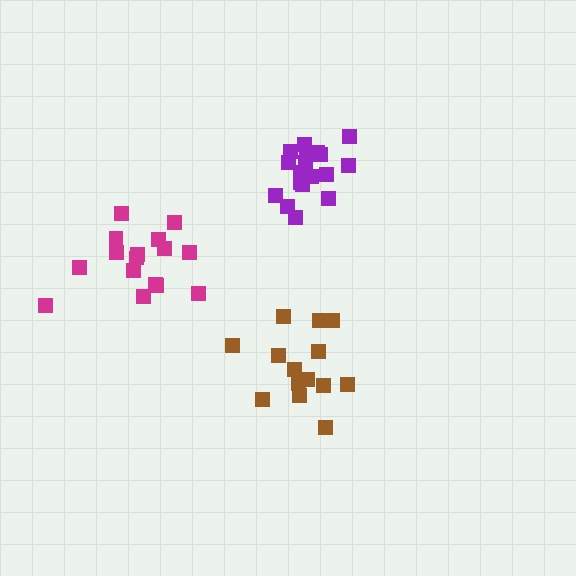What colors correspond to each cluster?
The clusters are colored: brown, purple, magenta.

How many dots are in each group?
Group 1: 14 dots, Group 2: 18 dots, Group 3: 16 dots (48 total).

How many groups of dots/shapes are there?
There are 3 groups.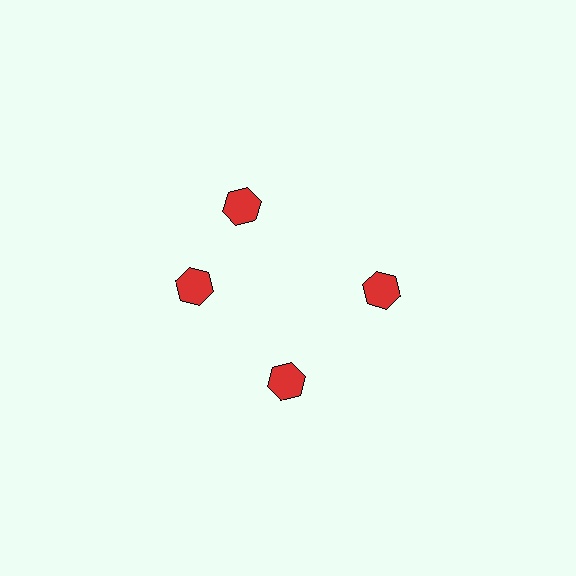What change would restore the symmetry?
The symmetry would be restored by rotating it back into even spacing with its neighbors so that all 4 hexagons sit at equal angles and equal distance from the center.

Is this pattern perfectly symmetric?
No. The 4 red hexagons are arranged in a ring, but one element near the 12 o'clock position is rotated out of alignment along the ring, breaking the 4-fold rotational symmetry.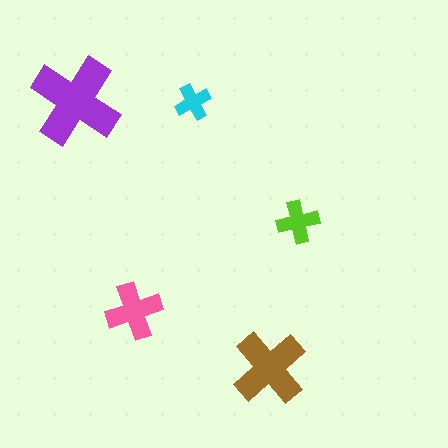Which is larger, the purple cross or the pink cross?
The purple one.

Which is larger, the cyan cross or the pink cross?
The pink one.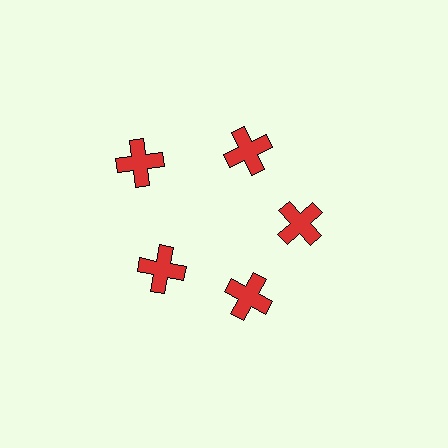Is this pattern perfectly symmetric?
No. The 5 red crosses are arranged in a ring, but one element near the 10 o'clock position is pushed outward from the center, breaking the 5-fold rotational symmetry.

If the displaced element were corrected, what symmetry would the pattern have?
It would have 5-fold rotational symmetry — the pattern would map onto itself every 72 degrees.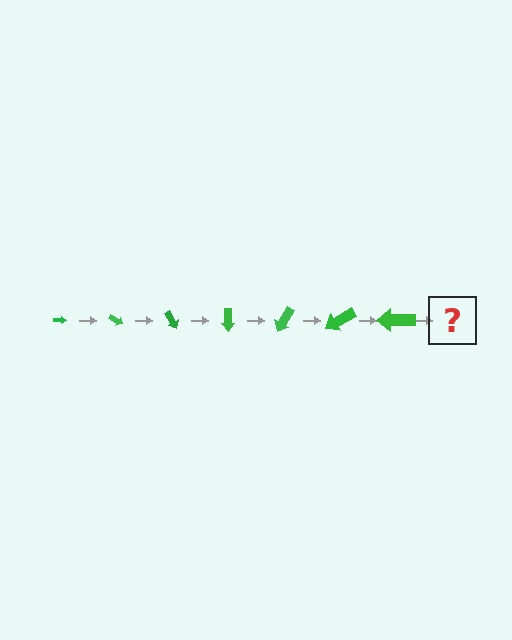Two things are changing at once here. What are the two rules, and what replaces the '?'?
The two rules are that the arrow grows larger each step and it rotates 30 degrees each step. The '?' should be an arrow, larger than the previous one and rotated 210 degrees from the start.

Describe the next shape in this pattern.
It should be an arrow, larger than the previous one and rotated 210 degrees from the start.